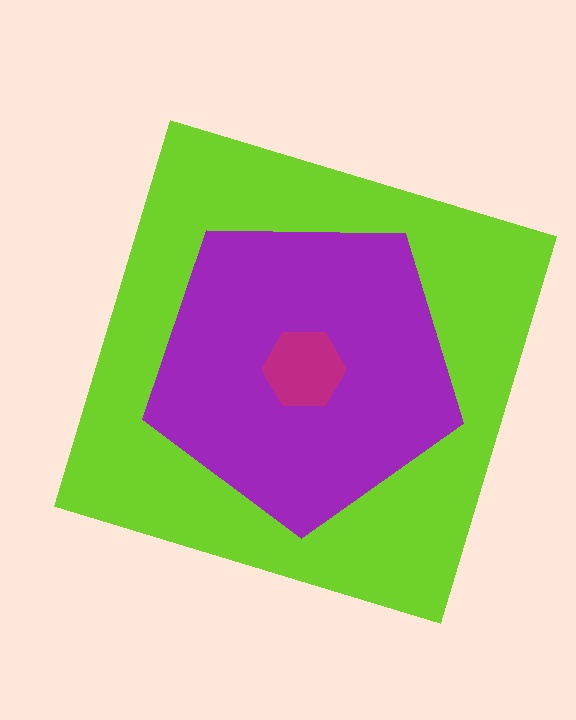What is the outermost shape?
The lime square.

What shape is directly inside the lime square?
The purple pentagon.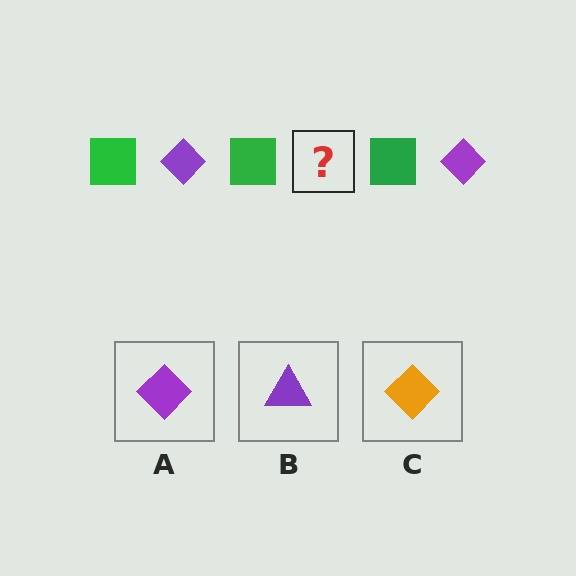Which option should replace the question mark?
Option A.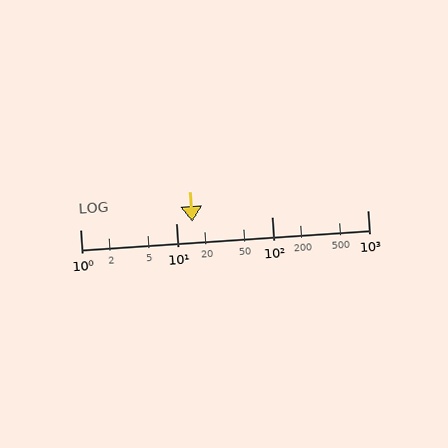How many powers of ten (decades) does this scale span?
The scale spans 3 decades, from 1 to 1000.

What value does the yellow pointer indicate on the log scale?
The pointer indicates approximately 15.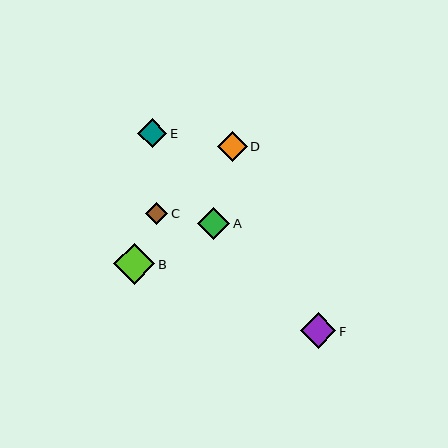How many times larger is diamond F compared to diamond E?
Diamond F is approximately 1.2 times the size of diamond E.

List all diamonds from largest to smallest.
From largest to smallest: B, F, A, D, E, C.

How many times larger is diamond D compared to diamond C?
Diamond D is approximately 1.3 times the size of diamond C.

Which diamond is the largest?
Diamond B is the largest with a size of approximately 41 pixels.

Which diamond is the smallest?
Diamond C is the smallest with a size of approximately 22 pixels.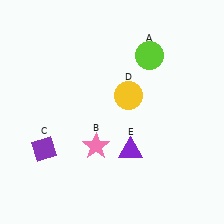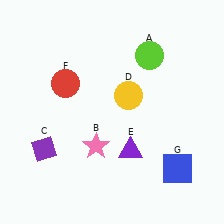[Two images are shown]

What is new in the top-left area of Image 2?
A red circle (F) was added in the top-left area of Image 2.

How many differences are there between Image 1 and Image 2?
There are 2 differences between the two images.